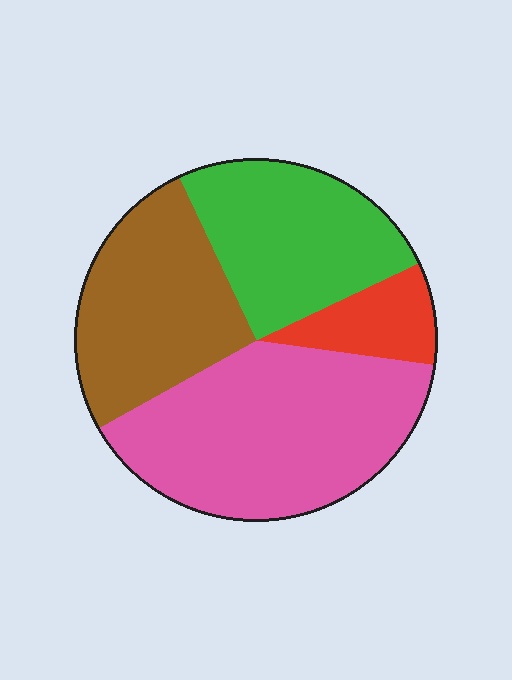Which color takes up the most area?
Pink, at roughly 40%.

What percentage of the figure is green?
Green covers 25% of the figure.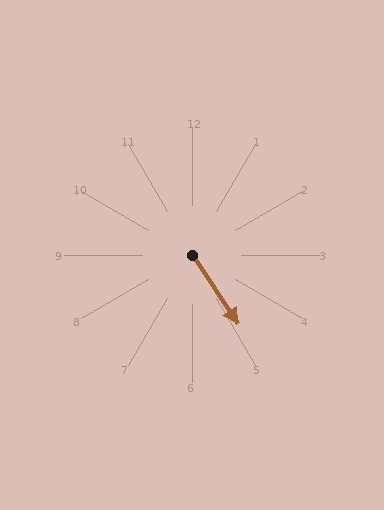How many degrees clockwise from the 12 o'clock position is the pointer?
Approximately 146 degrees.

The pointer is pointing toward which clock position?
Roughly 5 o'clock.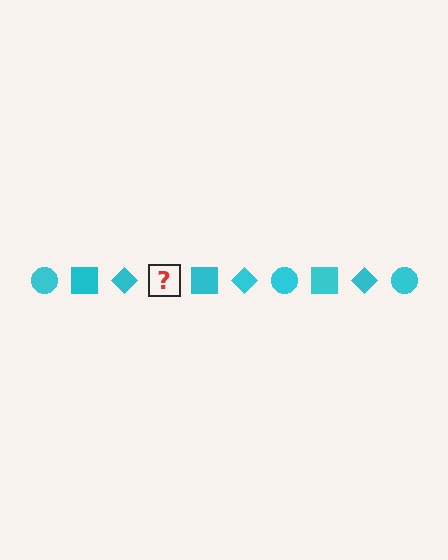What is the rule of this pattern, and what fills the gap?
The rule is that the pattern cycles through circle, square, diamond shapes in cyan. The gap should be filled with a cyan circle.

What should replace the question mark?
The question mark should be replaced with a cyan circle.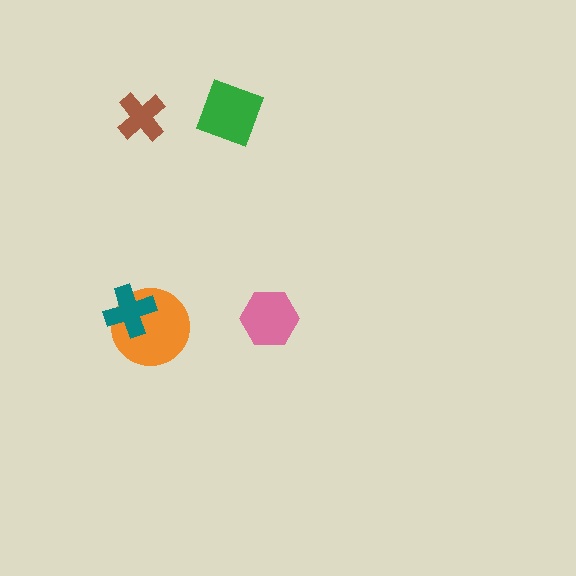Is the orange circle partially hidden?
Yes, it is partially covered by another shape.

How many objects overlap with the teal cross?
1 object overlaps with the teal cross.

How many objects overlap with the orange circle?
1 object overlaps with the orange circle.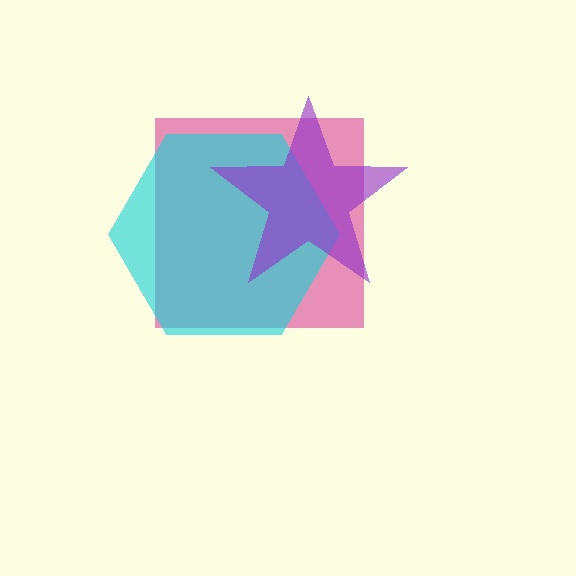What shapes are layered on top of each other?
The layered shapes are: a magenta square, a cyan hexagon, a purple star.